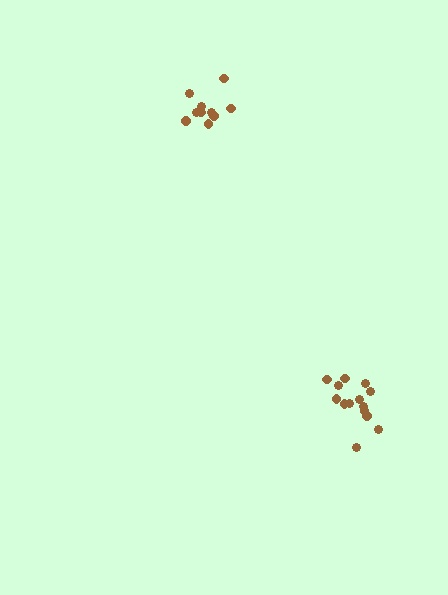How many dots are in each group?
Group 1: 10 dots, Group 2: 14 dots (24 total).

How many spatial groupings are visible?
There are 2 spatial groupings.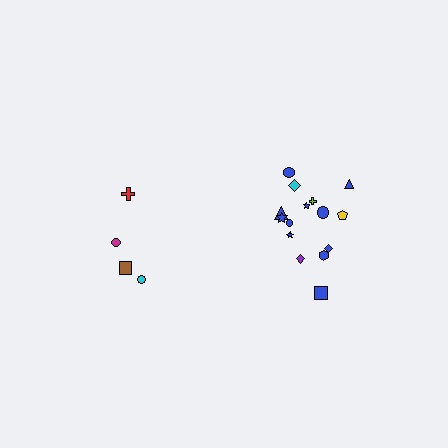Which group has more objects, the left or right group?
The right group.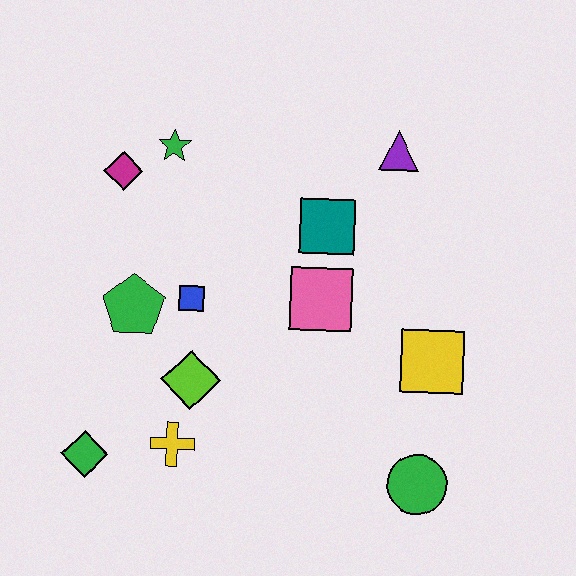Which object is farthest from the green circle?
The magenta diamond is farthest from the green circle.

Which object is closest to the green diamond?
The yellow cross is closest to the green diamond.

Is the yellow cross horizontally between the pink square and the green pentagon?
Yes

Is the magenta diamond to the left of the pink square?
Yes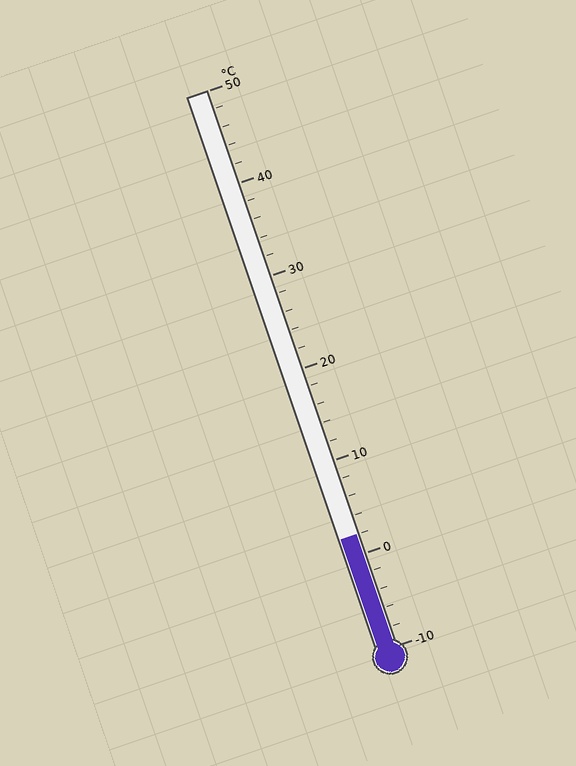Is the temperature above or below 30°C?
The temperature is below 30°C.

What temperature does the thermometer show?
The thermometer shows approximately 2°C.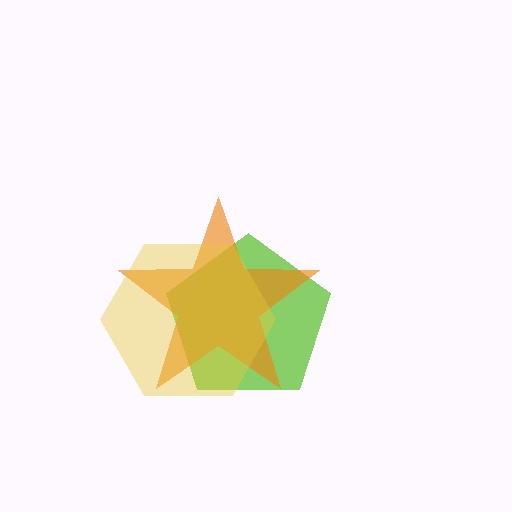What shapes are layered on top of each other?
The layered shapes are: a lime pentagon, an orange star, a yellow hexagon.